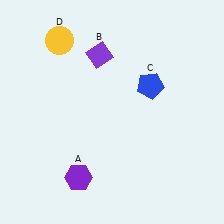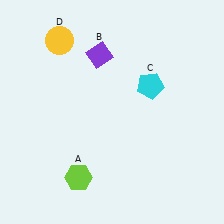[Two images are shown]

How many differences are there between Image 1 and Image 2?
There are 2 differences between the two images.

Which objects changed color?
A changed from purple to lime. C changed from blue to cyan.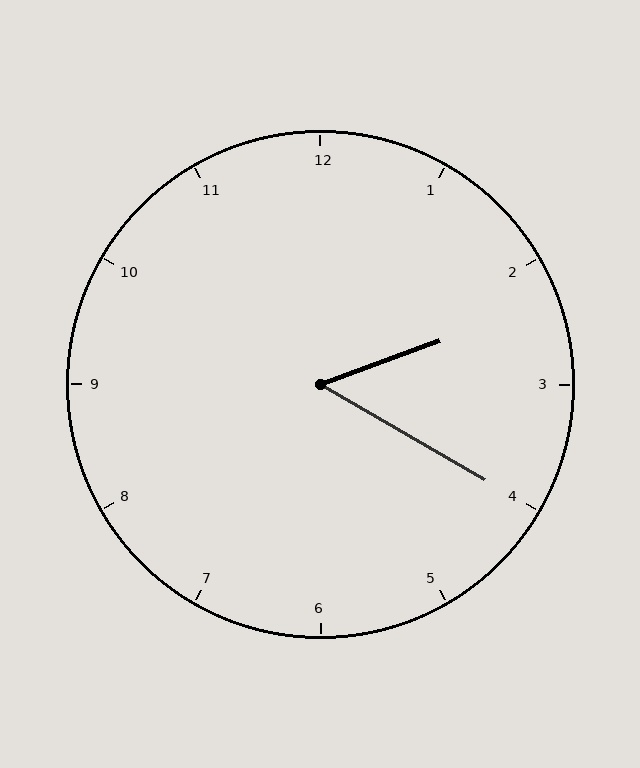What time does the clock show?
2:20.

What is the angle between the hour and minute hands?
Approximately 50 degrees.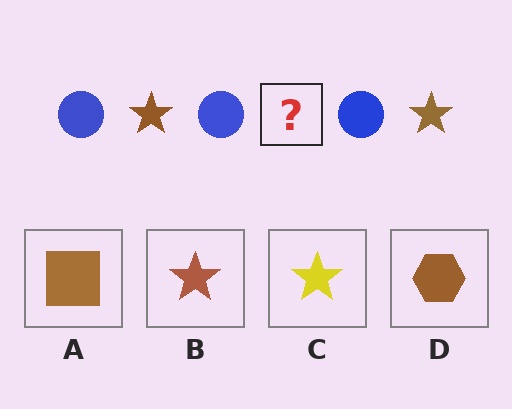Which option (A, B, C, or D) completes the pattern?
B.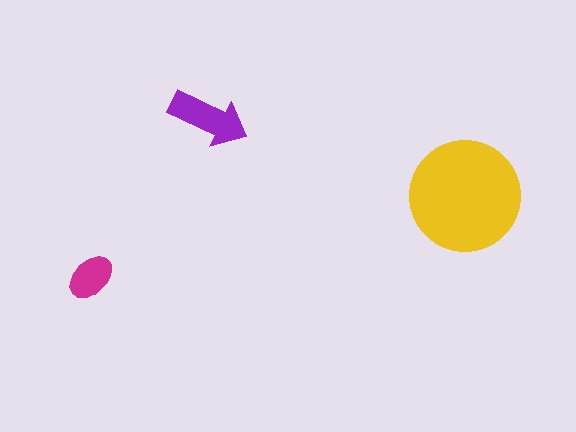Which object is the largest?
The yellow circle.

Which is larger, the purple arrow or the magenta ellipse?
The purple arrow.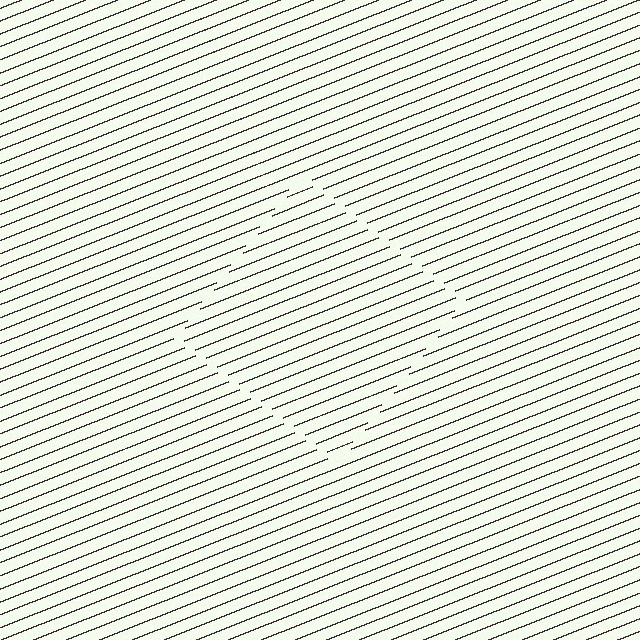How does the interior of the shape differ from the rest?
The interior of the shape contains the same grating, shifted by half a period — the contour is defined by the phase discontinuity where line-ends from the inner and outer gratings abut.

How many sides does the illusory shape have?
4 sides — the line-ends trace a square.